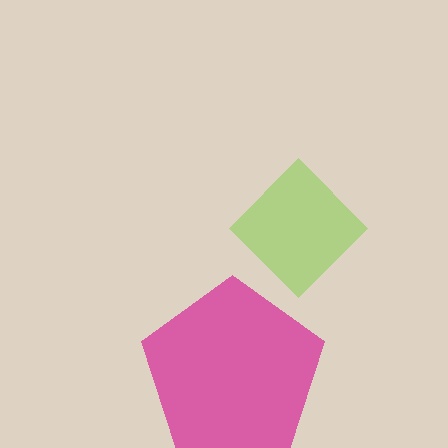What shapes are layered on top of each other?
The layered shapes are: a lime diamond, a magenta pentagon.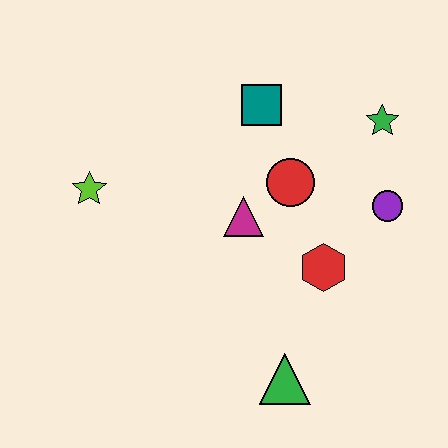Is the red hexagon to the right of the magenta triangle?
Yes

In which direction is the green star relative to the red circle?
The green star is to the right of the red circle.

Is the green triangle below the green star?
Yes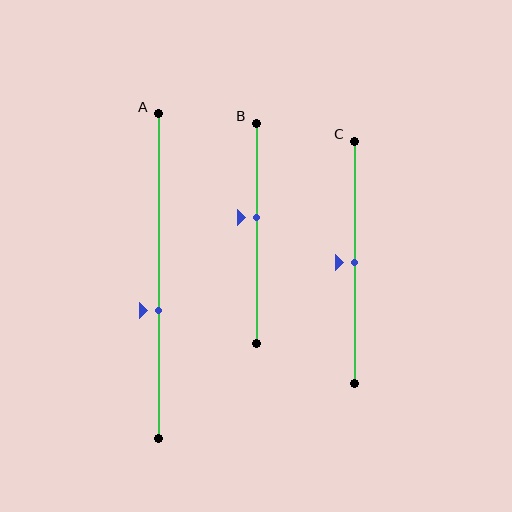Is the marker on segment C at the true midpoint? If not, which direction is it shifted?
Yes, the marker on segment C is at the true midpoint.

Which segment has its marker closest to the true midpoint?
Segment C has its marker closest to the true midpoint.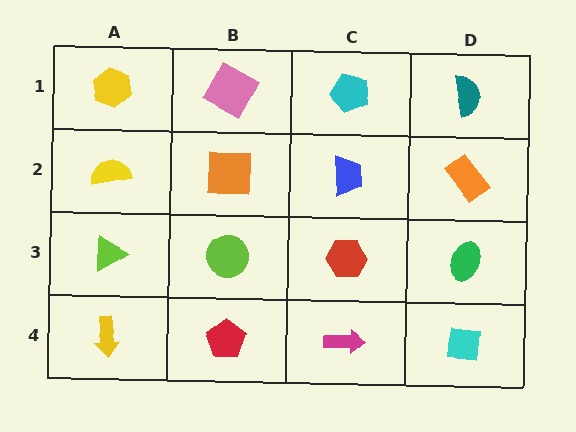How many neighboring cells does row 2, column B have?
4.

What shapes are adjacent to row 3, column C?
A blue trapezoid (row 2, column C), a magenta arrow (row 4, column C), a lime circle (row 3, column B), a green ellipse (row 3, column D).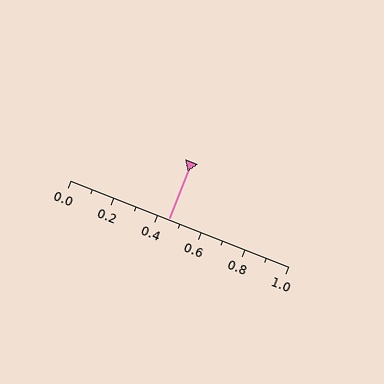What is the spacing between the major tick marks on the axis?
The major ticks are spaced 0.2 apart.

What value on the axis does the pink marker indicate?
The marker indicates approximately 0.45.